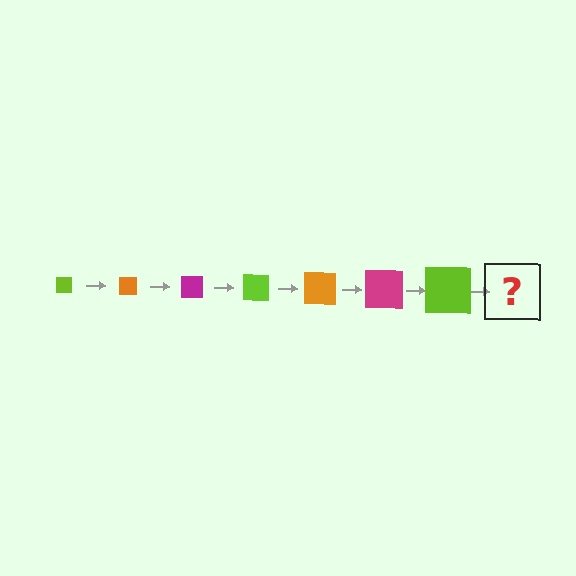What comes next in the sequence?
The next element should be an orange square, larger than the previous one.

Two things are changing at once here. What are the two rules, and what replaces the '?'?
The two rules are that the square grows larger each step and the color cycles through lime, orange, and magenta. The '?' should be an orange square, larger than the previous one.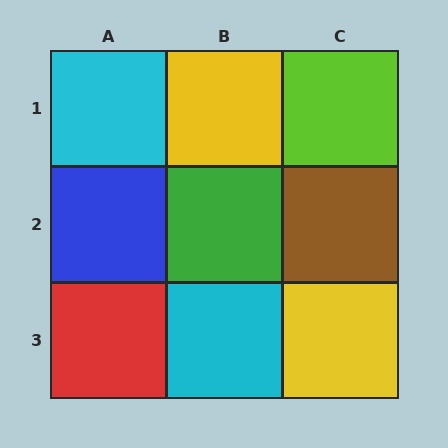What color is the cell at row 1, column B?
Yellow.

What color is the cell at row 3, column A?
Red.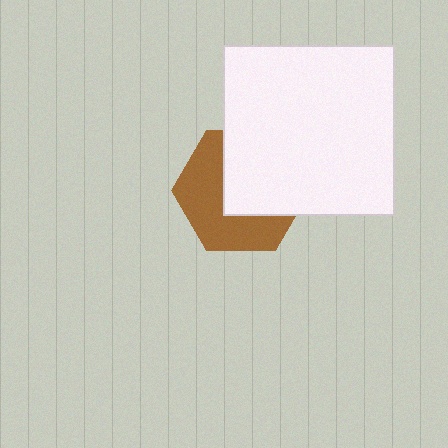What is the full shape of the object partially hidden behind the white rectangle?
The partially hidden object is a brown hexagon.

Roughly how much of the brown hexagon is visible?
About half of it is visible (roughly 51%).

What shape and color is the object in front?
The object in front is a white rectangle.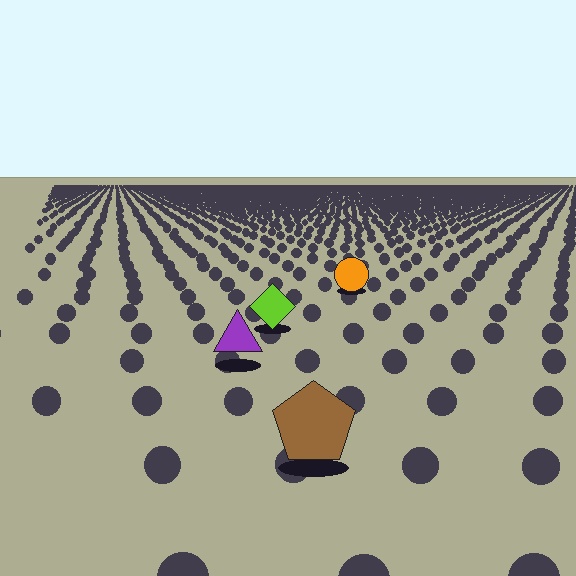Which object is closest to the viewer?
The brown pentagon is closest. The texture marks near it are larger and more spread out.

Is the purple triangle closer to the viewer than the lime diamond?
Yes. The purple triangle is closer — you can tell from the texture gradient: the ground texture is coarser near it.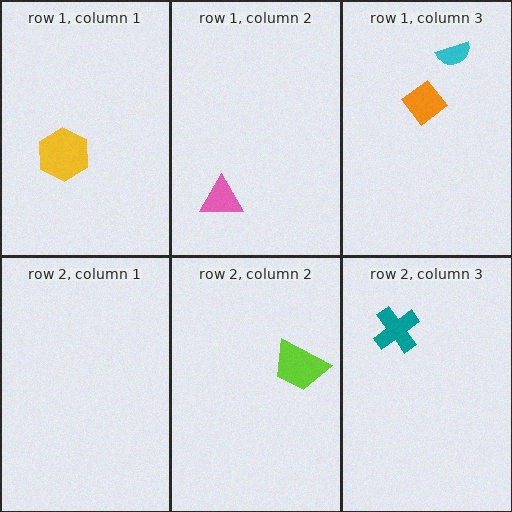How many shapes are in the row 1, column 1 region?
1.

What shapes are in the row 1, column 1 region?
The yellow hexagon.